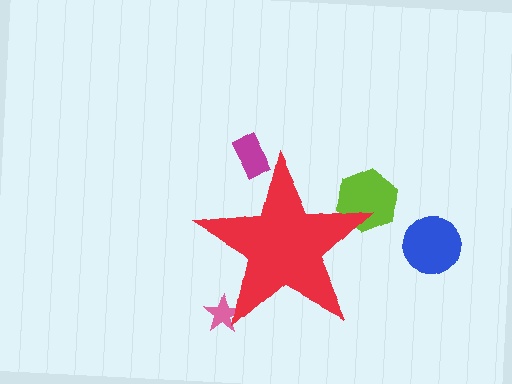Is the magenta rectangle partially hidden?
Yes, the magenta rectangle is partially hidden behind the red star.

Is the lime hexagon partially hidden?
Yes, the lime hexagon is partially hidden behind the red star.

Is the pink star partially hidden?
Yes, the pink star is partially hidden behind the red star.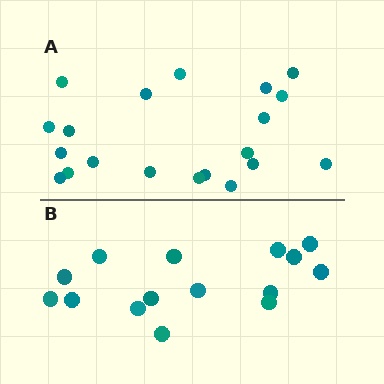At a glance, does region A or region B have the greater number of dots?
Region A (the top region) has more dots.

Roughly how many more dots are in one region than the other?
Region A has about 5 more dots than region B.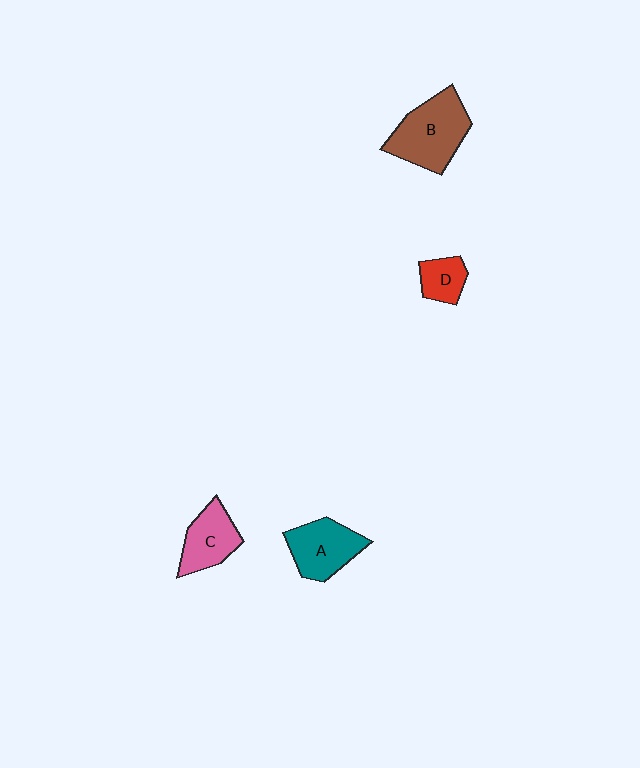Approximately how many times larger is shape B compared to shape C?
Approximately 1.5 times.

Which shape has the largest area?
Shape B (brown).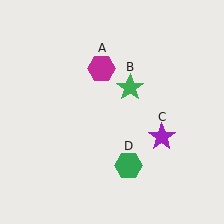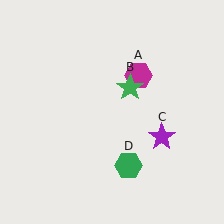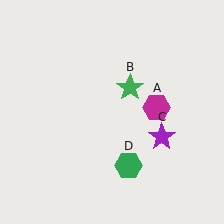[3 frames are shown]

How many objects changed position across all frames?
1 object changed position: magenta hexagon (object A).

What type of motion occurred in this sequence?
The magenta hexagon (object A) rotated clockwise around the center of the scene.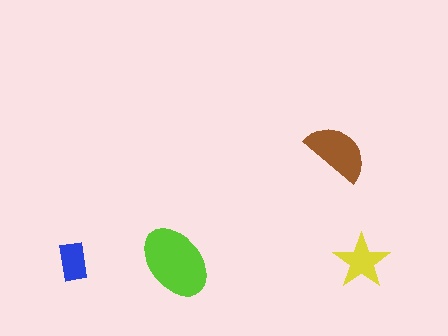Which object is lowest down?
The lime ellipse is bottommost.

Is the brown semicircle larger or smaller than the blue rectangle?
Larger.